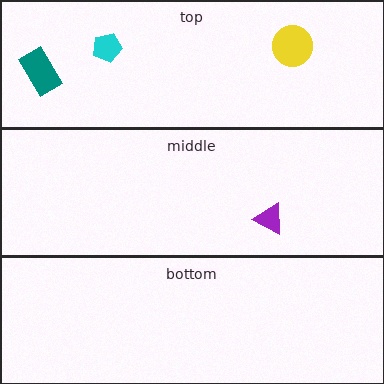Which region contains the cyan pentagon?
The top region.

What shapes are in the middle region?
The purple triangle.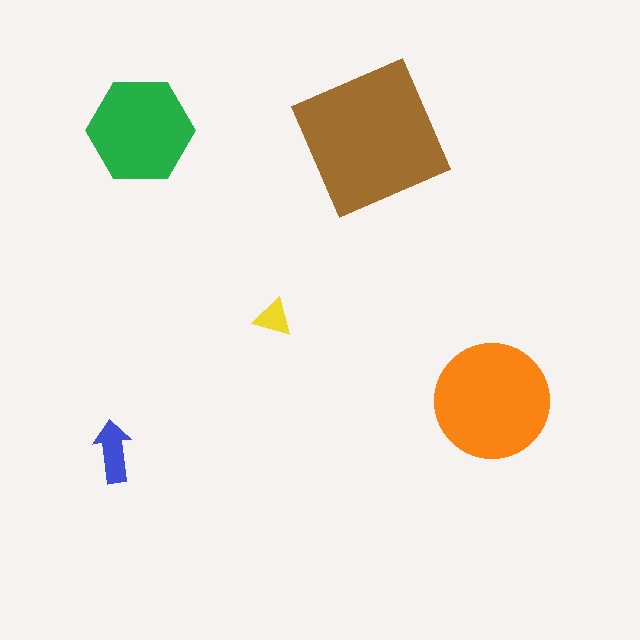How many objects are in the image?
There are 5 objects in the image.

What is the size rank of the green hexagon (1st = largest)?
3rd.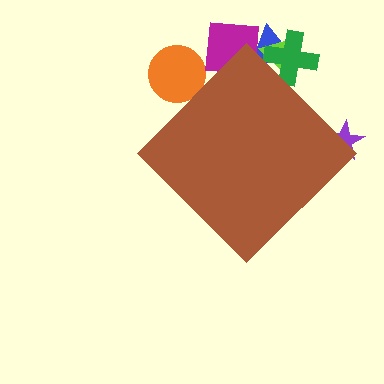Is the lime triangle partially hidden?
Yes, the lime triangle is partially hidden behind the brown diamond.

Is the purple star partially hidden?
Yes, the purple star is partially hidden behind the brown diamond.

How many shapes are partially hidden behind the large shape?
6 shapes are partially hidden.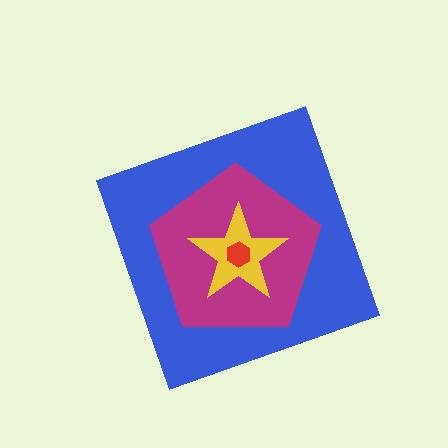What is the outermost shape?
The blue diamond.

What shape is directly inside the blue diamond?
The magenta pentagon.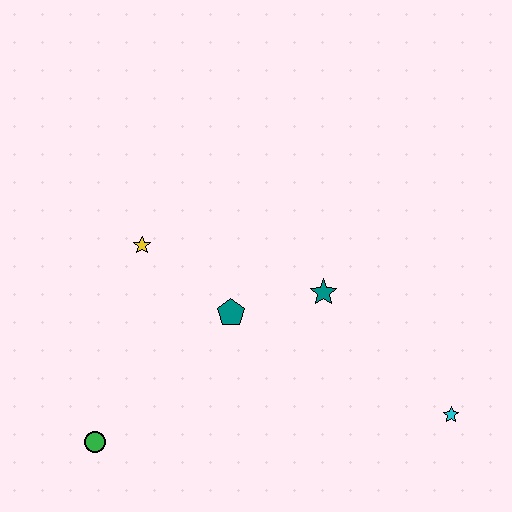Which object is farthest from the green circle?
The cyan star is farthest from the green circle.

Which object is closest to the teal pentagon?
The teal star is closest to the teal pentagon.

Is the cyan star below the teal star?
Yes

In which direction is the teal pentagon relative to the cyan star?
The teal pentagon is to the left of the cyan star.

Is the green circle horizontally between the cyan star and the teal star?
No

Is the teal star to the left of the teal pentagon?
No